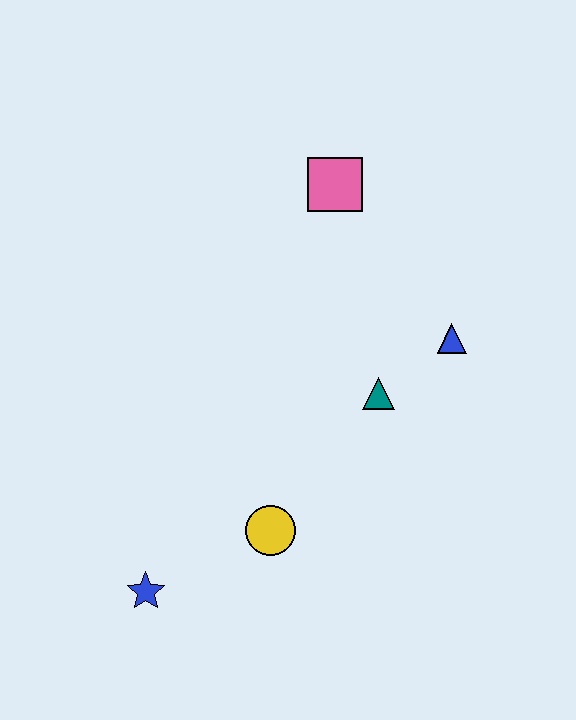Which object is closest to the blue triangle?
The teal triangle is closest to the blue triangle.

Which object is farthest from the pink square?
The blue star is farthest from the pink square.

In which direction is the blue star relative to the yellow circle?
The blue star is to the left of the yellow circle.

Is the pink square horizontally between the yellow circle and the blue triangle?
Yes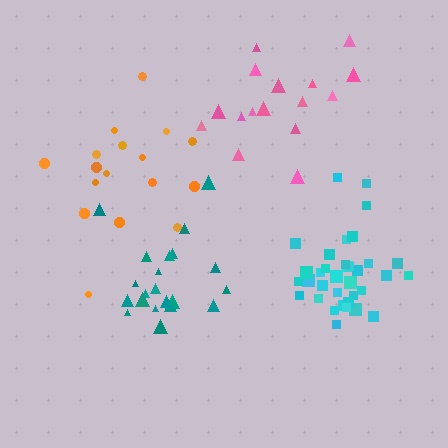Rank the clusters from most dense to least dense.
cyan, teal, orange, pink.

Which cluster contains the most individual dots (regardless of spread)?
Cyan (35).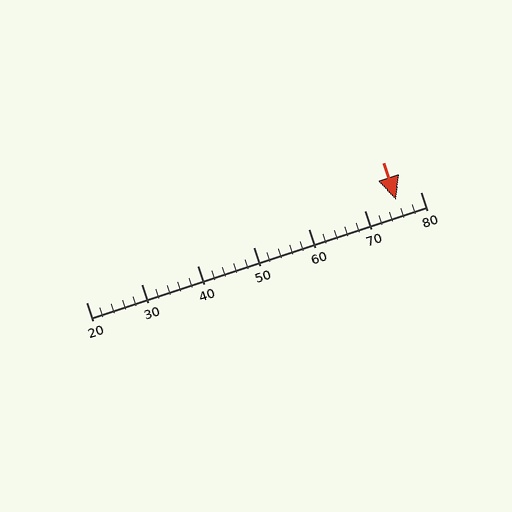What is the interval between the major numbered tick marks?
The major tick marks are spaced 10 units apart.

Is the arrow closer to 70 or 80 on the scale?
The arrow is closer to 80.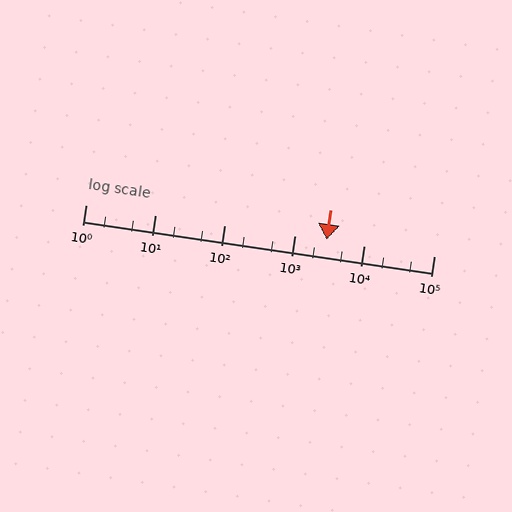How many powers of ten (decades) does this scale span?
The scale spans 5 decades, from 1 to 100000.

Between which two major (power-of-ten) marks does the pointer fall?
The pointer is between 1000 and 10000.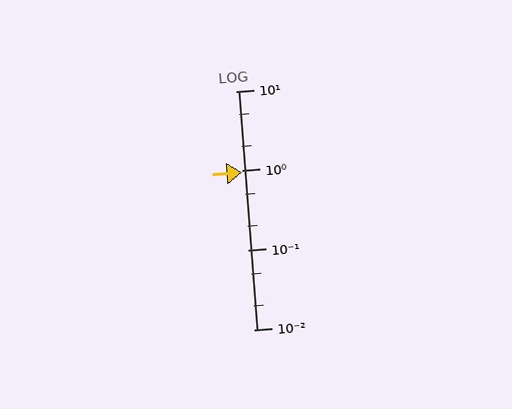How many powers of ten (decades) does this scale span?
The scale spans 3 decades, from 0.01 to 10.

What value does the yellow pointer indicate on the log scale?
The pointer indicates approximately 0.96.